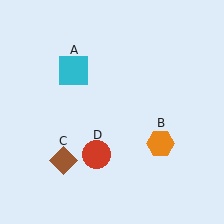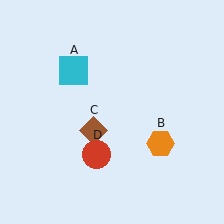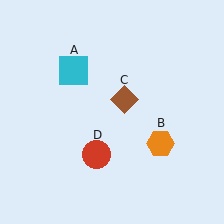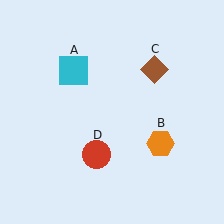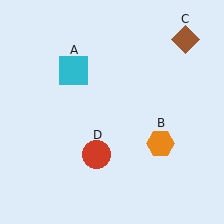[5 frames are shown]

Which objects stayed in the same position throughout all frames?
Cyan square (object A) and orange hexagon (object B) and red circle (object D) remained stationary.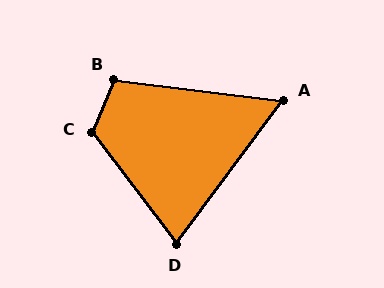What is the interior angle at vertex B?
Approximately 106 degrees (obtuse).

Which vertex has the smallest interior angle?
A, at approximately 61 degrees.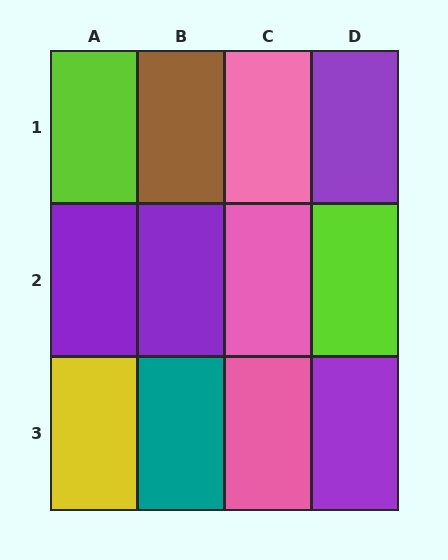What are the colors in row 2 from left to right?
Purple, purple, pink, lime.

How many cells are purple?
4 cells are purple.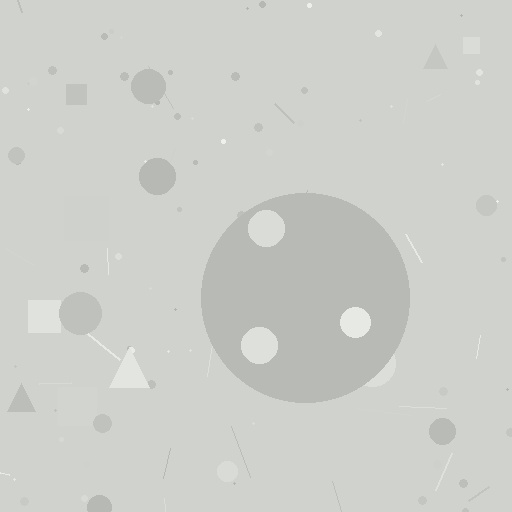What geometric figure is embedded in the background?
A circle is embedded in the background.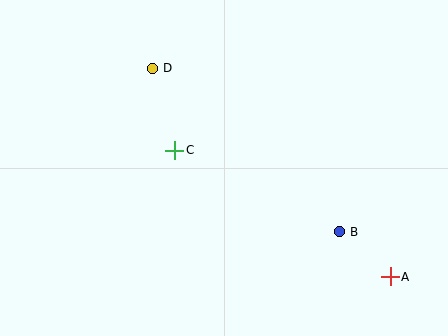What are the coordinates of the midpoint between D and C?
The midpoint between D and C is at (163, 109).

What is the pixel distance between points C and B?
The distance between C and B is 184 pixels.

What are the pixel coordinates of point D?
Point D is at (152, 68).